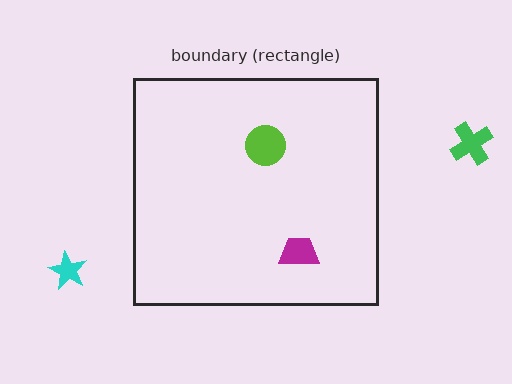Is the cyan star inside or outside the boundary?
Outside.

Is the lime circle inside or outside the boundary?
Inside.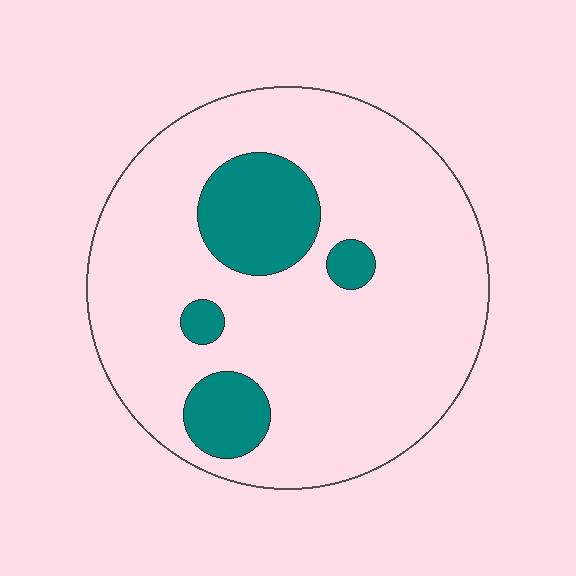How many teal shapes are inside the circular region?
4.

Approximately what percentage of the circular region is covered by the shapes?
Approximately 15%.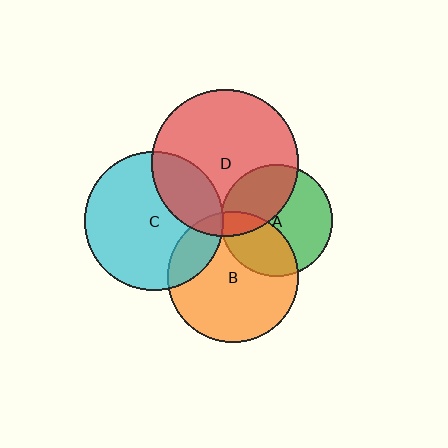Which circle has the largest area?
Circle D (red).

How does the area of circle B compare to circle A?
Approximately 1.4 times.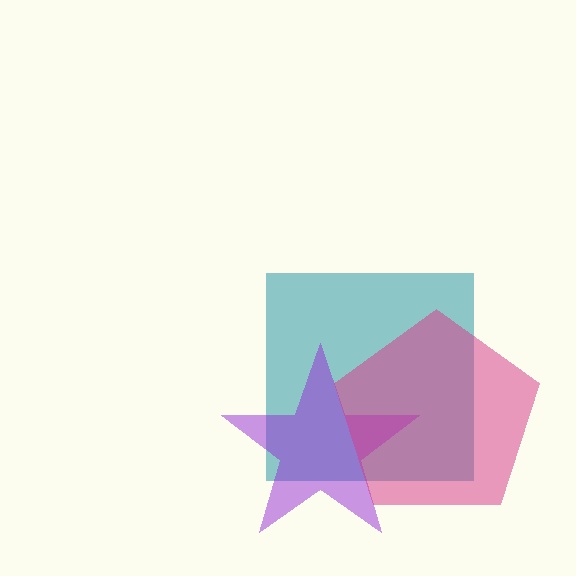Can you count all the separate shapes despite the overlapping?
Yes, there are 3 separate shapes.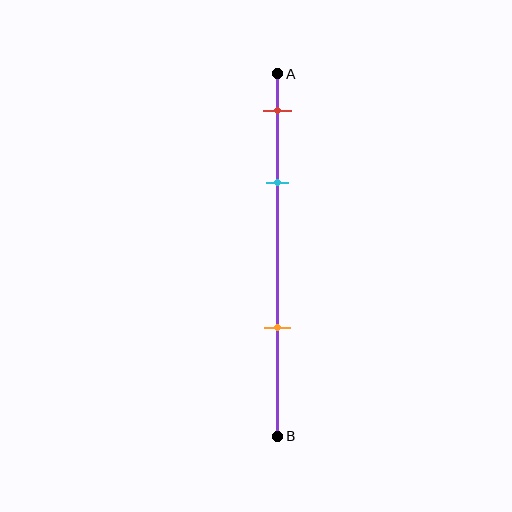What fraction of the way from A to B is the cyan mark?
The cyan mark is approximately 30% (0.3) of the way from A to B.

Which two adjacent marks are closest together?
The red and cyan marks are the closest adjacent pair.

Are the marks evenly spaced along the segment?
No, the marks are not evenly spaced.